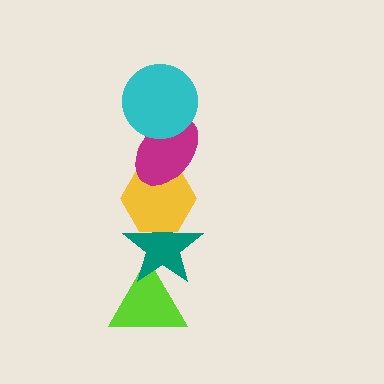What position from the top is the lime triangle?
The lime triangle is 5th from the top.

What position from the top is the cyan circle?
The cyan circle is 1st from the top.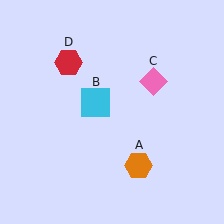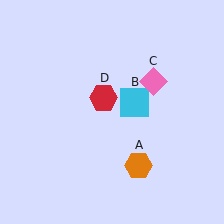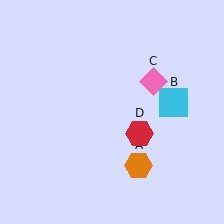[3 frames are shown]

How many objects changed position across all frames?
2 objects changed position: cyan square (object B), red hexagon (object D).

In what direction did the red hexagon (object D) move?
The red hexagon (object D) moved down and to the right.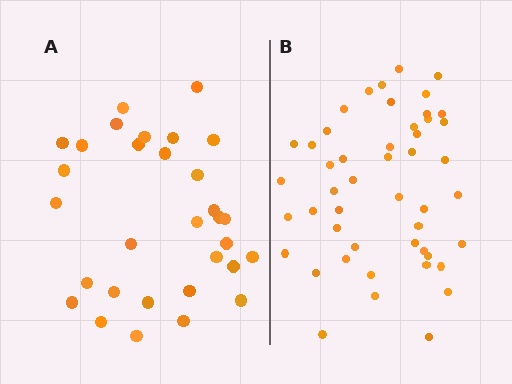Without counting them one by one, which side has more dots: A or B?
Region B (the right region) has more dots.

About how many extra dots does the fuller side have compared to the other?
Region B has approximately 15 more dots than region A.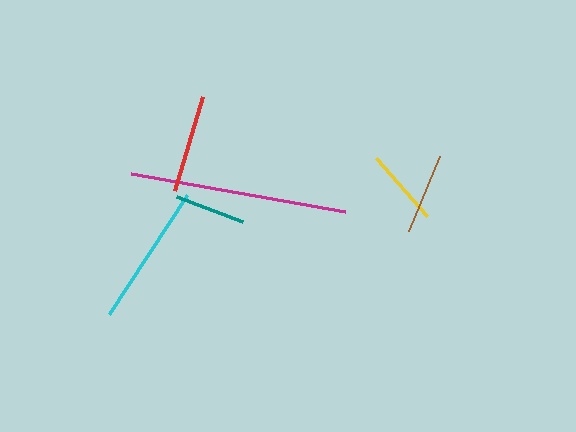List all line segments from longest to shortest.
From longest to shortest: magenta, cyan, red, brown, yellow, teal.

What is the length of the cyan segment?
The cyan segment is approximately 142 pixels long.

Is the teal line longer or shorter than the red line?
The red line is longer than the teal line.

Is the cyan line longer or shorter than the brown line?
The cyan line is longer than the brown line.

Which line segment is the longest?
The magenta line is the longest at approximately 218 pixels.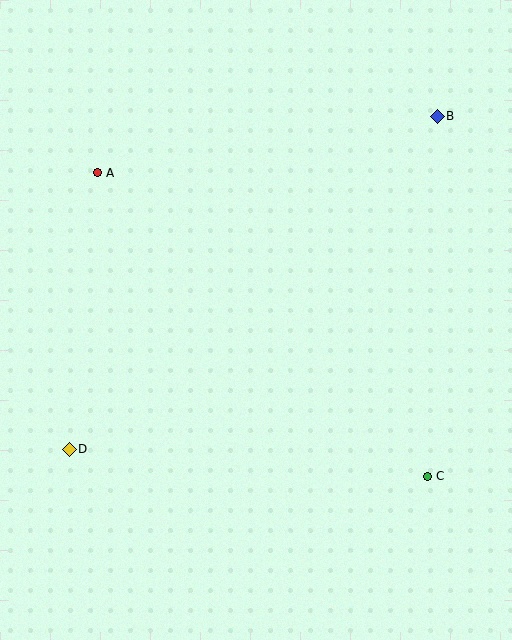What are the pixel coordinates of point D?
Point D is at (69, 449).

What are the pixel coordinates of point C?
Point C is at (427, 476).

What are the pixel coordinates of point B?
Point B is at (437, 116).